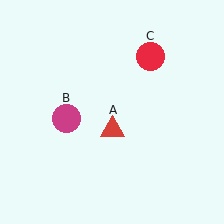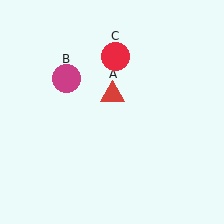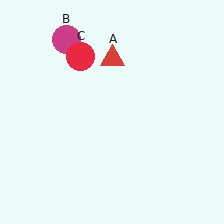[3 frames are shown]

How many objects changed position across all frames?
3 objects changed position: red triangle (object A), magenta circle (object B), red circle (object C).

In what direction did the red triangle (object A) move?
The red triangle (object A) moved up.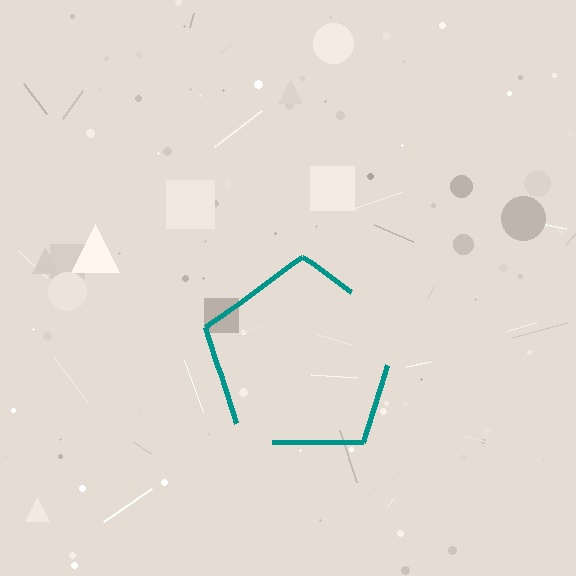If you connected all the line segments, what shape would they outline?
They would outline a pentagon.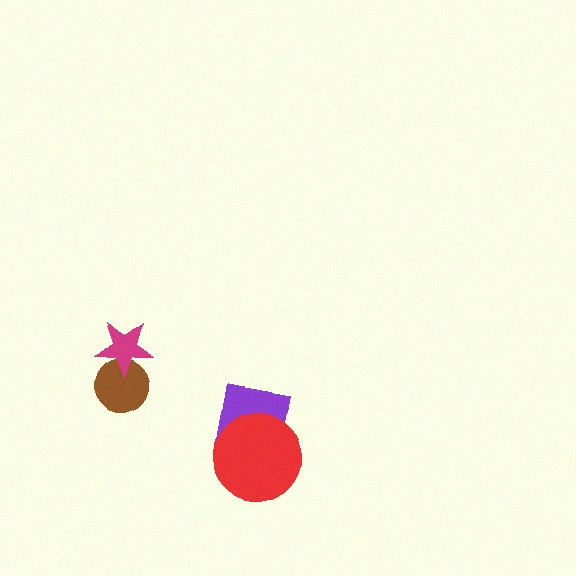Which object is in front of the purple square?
The red circle is in front of the purple square.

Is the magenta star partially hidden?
No, no other shape covers it.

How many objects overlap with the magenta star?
1 object overlaps with the magenta star.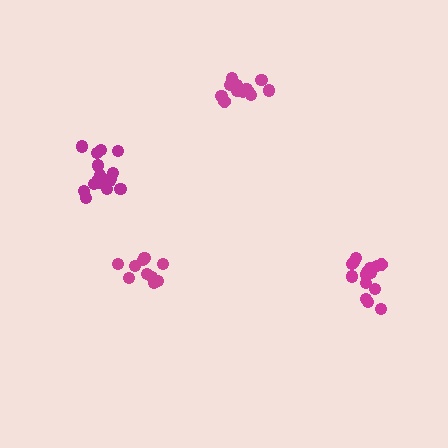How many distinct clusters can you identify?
There are 4 distinct clusters.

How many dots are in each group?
Group 1: 15 dots, Group 2: 11 dots, Group 3: 12 dots, Group 4: 16 dots (54 total).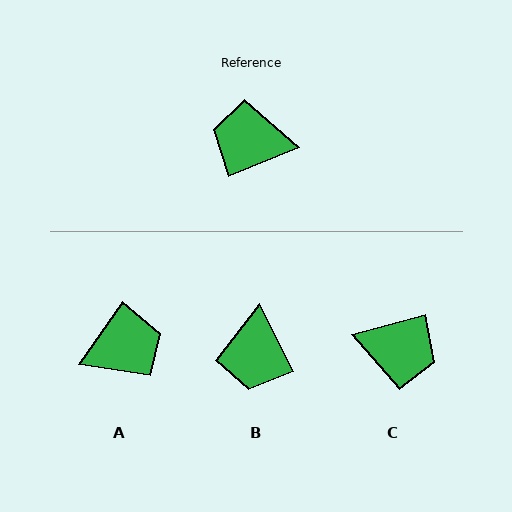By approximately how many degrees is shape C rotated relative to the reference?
Approximately 173 degrees counter-clockwise.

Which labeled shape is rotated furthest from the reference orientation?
C, about 173 degrees away.